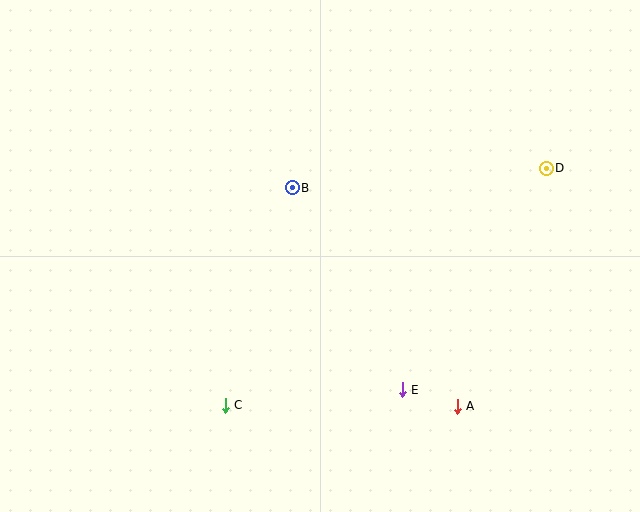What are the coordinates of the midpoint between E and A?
The midpoint between E and A is at (430, 398).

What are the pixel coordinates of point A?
Point A is at (457, 406).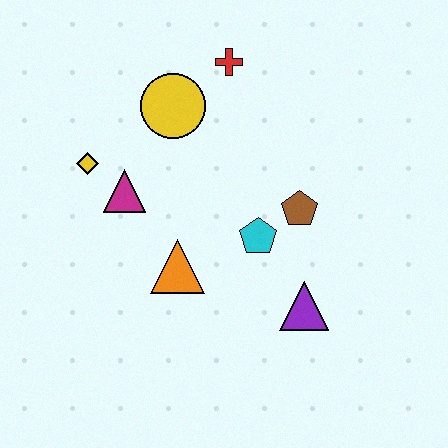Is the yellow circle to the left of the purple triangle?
Yes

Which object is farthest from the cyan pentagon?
The yellow diamond is farthest from the cyan pentagon.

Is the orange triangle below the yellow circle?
Yes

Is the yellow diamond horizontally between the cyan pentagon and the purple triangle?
No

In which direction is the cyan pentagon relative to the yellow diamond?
The cyan pentagon is to the right of the yellow diamond.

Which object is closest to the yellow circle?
The red cross is closest to the yellow circle.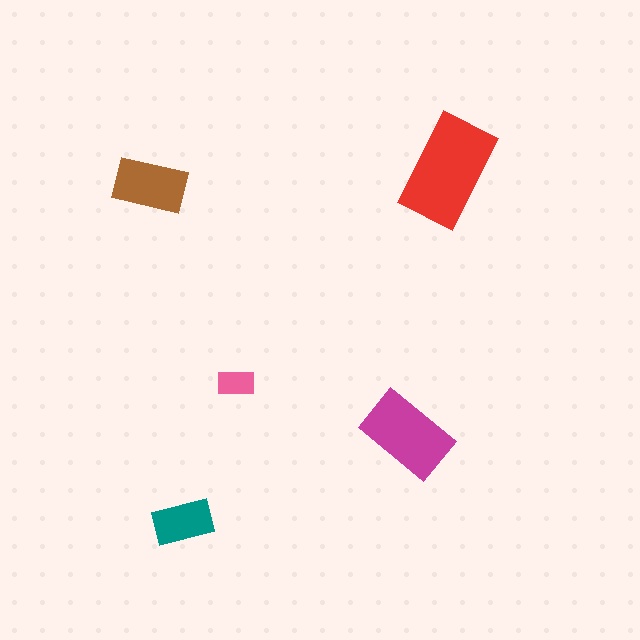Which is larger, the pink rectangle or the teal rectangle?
The teal one.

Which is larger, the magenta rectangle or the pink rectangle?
The magenta one.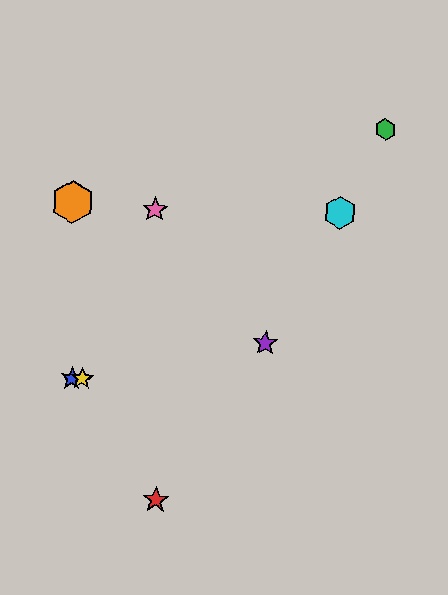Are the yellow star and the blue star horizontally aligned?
Yes, both are at y≈379.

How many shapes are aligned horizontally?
2 shapes (the blue star, the yellow star) are aligned horizontally.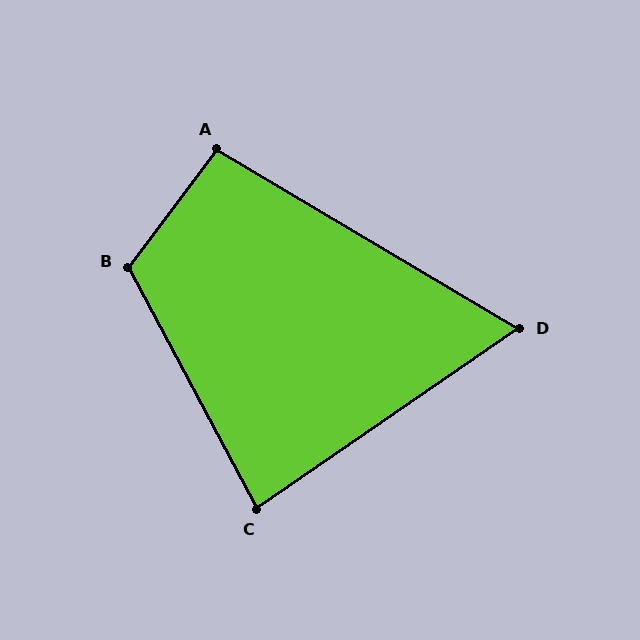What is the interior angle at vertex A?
Approximately 96 degrees (obtuse).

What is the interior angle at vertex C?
Approximately 84 degrees (acute).